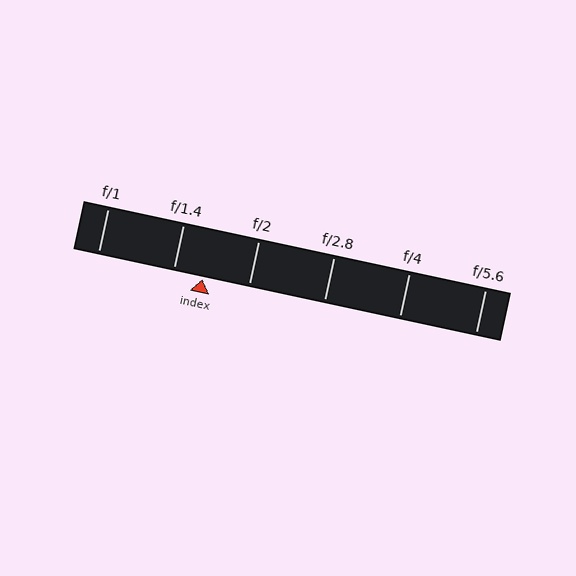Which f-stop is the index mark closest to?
The index mark is closest to f/1.4.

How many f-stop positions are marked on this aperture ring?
There are 6 f-stop positions marked.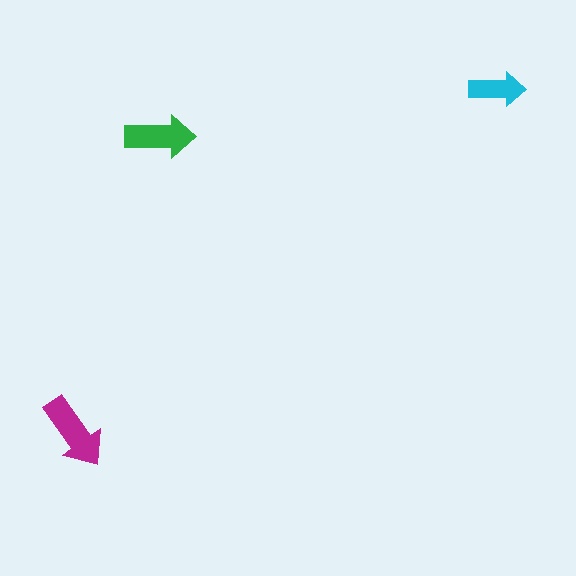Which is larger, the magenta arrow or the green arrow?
The magenta one.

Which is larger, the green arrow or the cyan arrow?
The green one.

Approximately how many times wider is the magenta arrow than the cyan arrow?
About 1.5 times wider.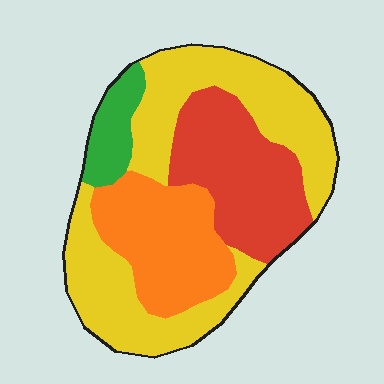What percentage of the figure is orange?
Orange covers around 25% of the figure.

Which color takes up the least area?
Green, at roughly 10%.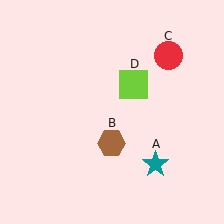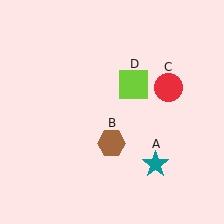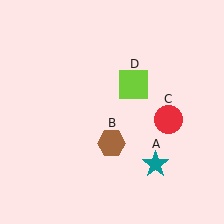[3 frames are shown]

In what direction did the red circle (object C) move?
The red circle (object C) moved down.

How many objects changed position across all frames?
1 object changed position: red circle (object C).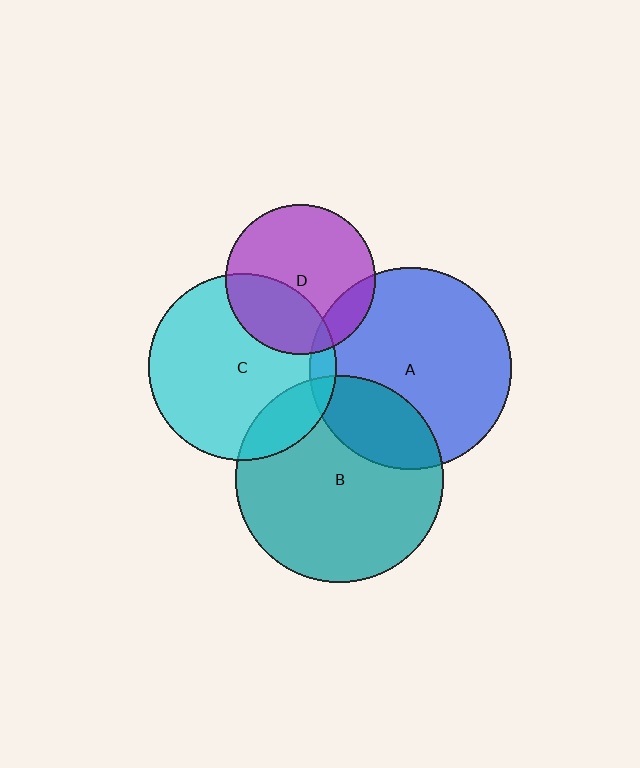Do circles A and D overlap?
Yes.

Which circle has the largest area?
Circle B (teal).